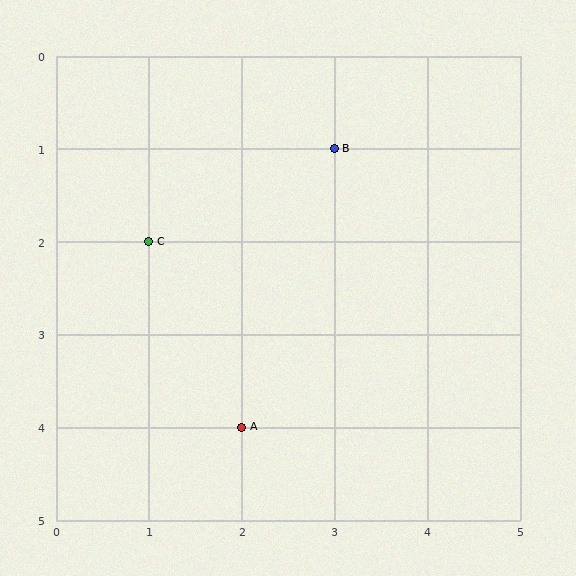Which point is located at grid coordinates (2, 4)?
Point A is at (2, 4).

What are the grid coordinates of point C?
Point C is at grid coordinates (1, 2).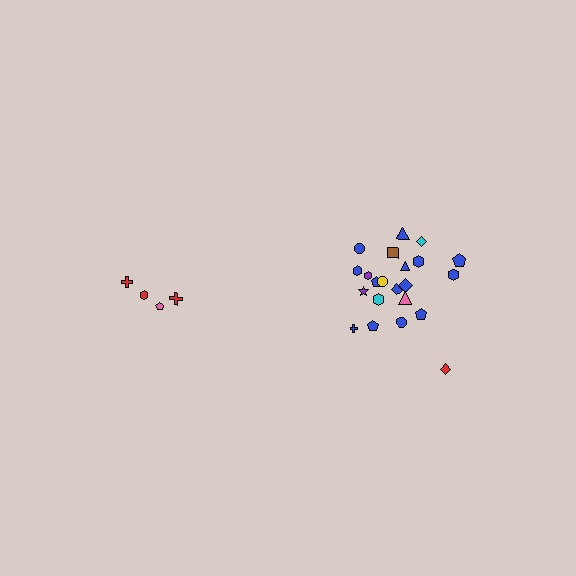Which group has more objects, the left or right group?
The right group.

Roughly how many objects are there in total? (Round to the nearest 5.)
Roughly 25 objects in total.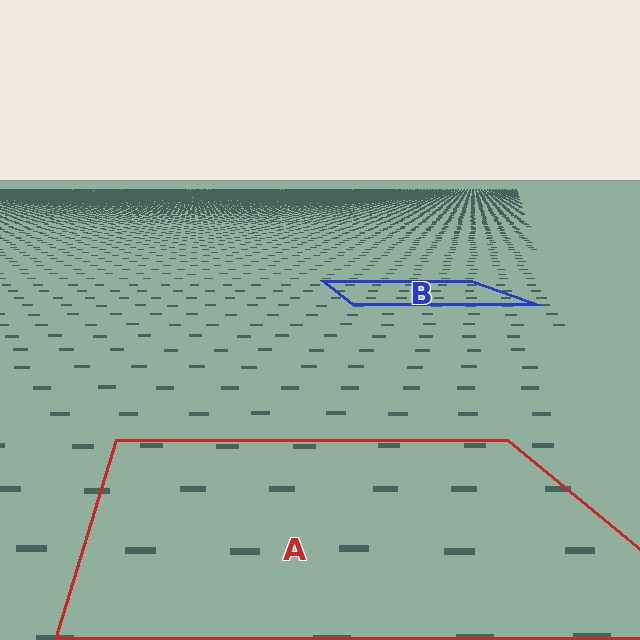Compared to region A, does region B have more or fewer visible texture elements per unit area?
Region B has more texture elements per unit area — they are packed more densely because it is farther away.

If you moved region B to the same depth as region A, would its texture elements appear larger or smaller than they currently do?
They would appear larger. At a closer depth, the same texture elements are projected at a bigger on-screen size.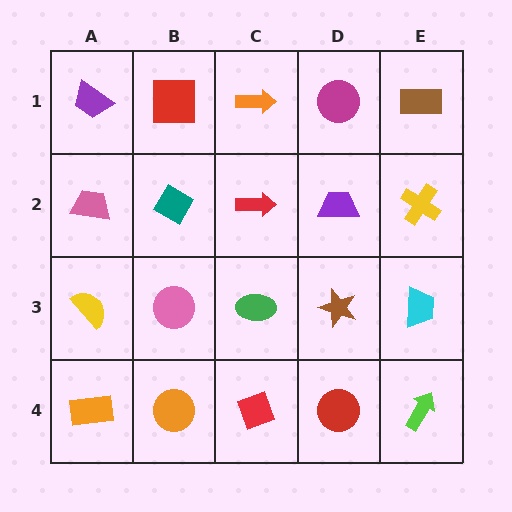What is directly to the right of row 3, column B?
A green ellipse.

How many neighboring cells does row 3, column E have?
3.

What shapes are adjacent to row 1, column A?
A pink trapezoid (row 2, column A), a red square (row 1, column B).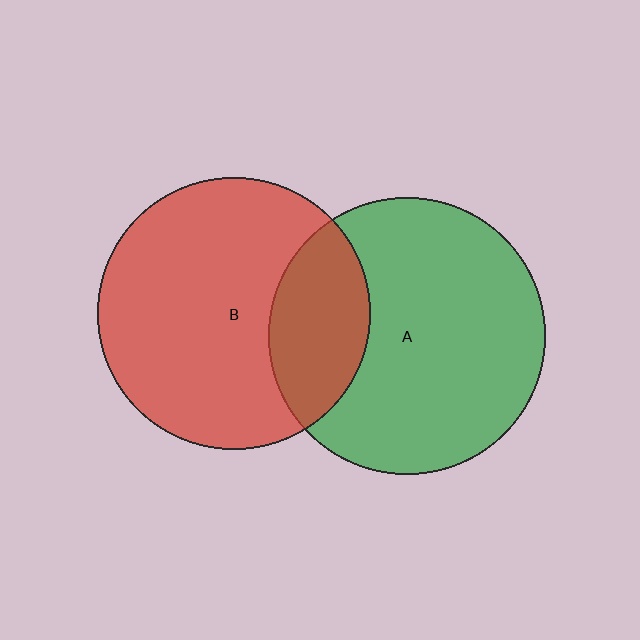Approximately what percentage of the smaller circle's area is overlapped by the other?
Approximately 25%.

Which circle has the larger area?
Circle A (green).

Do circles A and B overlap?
Yes.